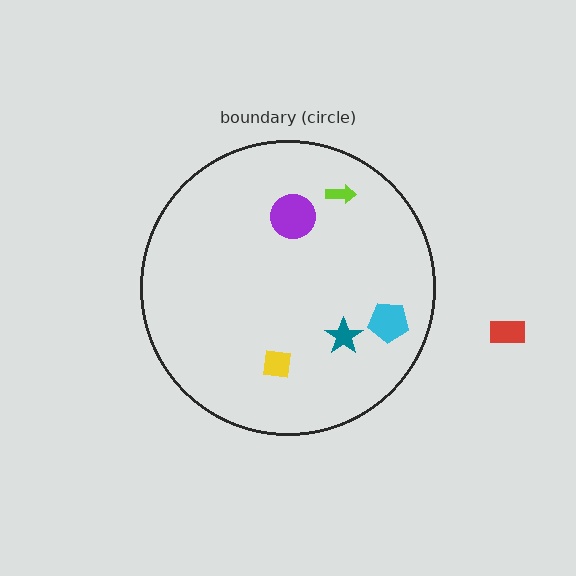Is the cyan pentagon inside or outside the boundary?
Inside.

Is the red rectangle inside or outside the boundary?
Outside.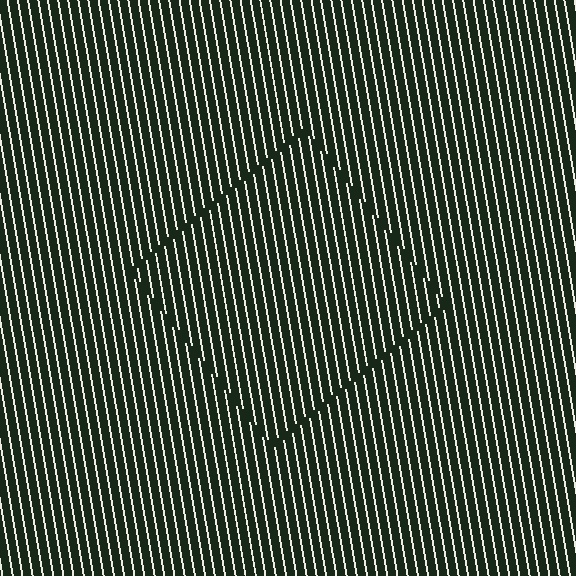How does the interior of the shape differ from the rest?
The interior of the shape contains the same grating, shifted by half a period — the contour is defined by the phase discontinuity where line-ends from the inner and outer gratings abut.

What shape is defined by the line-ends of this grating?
An illusory square. The interior of the shape contains the same grating, shifted by half a period — the contour is defined by the phase discontinuity where line-ends from the inner and outer gratings abut.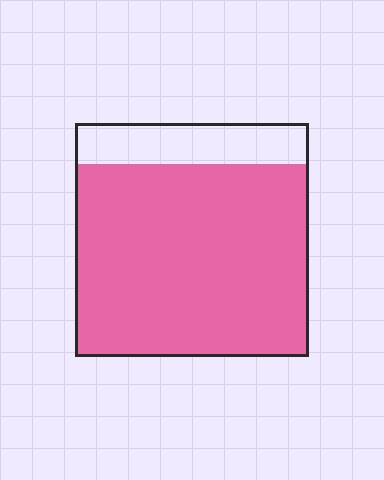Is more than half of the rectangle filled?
Yes.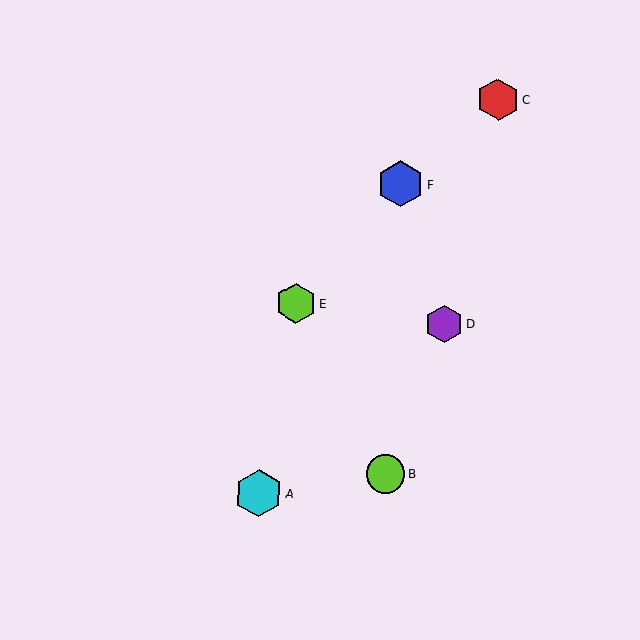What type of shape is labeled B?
Shape B is a lime circle.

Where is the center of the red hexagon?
The center of the red hexagon is at (498, 100).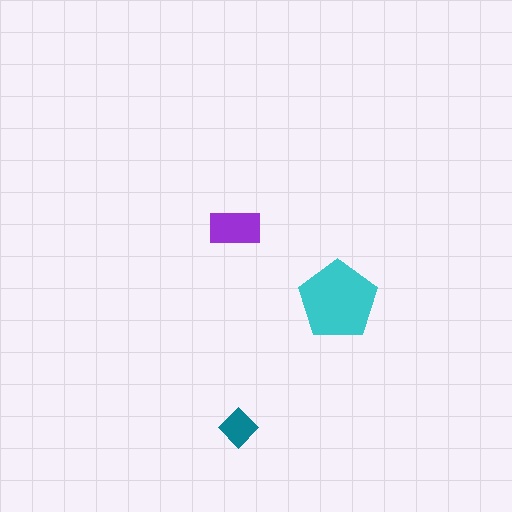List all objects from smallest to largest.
The teal diamond, the purple rectangle, the cyan pentagon.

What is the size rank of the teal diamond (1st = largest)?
3rd.